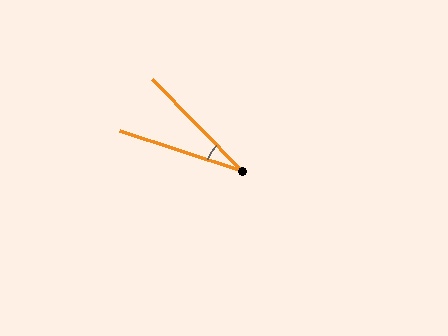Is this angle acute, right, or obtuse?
It is acute.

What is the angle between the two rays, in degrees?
Approximately 27 degrees.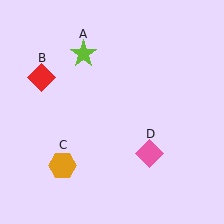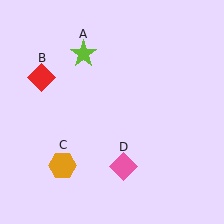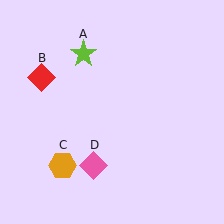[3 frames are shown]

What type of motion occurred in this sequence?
The pink diamond (object D) rotated clockwise around the center of the scene.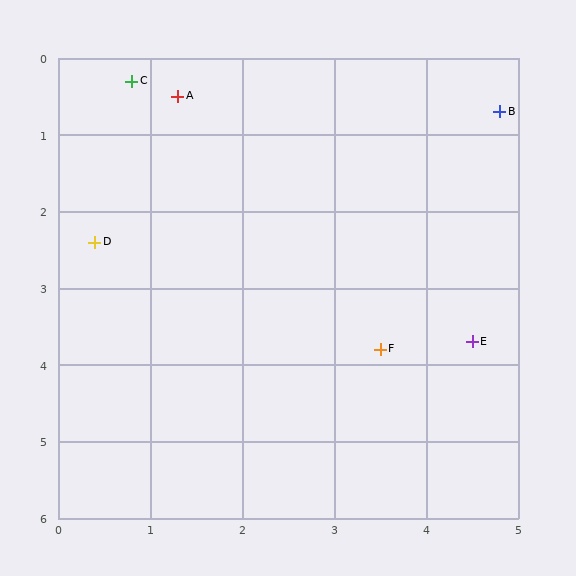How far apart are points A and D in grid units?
Points A and D are about 2.1 grid units apart.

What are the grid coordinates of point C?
Point C is at approximately (0.8, 0.3).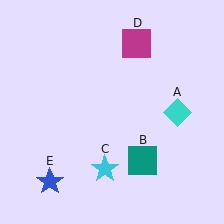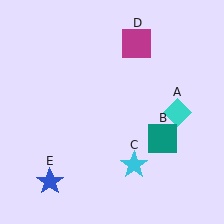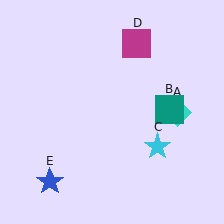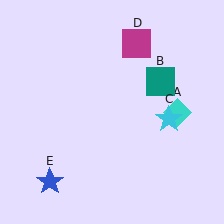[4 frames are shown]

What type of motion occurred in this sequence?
The teal square (object B), cyan star (object C) rotated counterclockwise around the center of the scene.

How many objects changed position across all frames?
2 objects changed position: teal square (object B), cyan star (object C).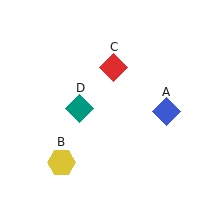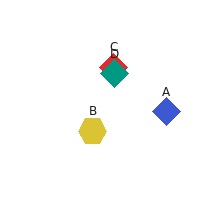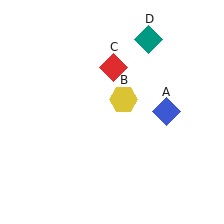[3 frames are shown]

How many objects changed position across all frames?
2 objects changed position: yellow hexagon (object B), teal diamond (object D).